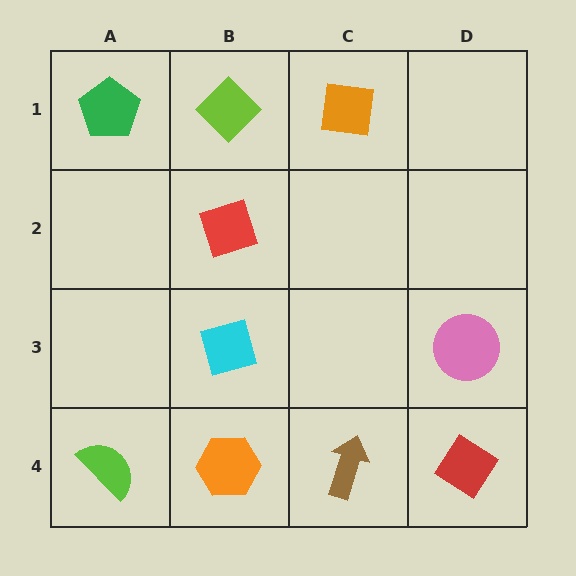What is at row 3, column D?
A pink circle.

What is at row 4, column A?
A lime semicircle.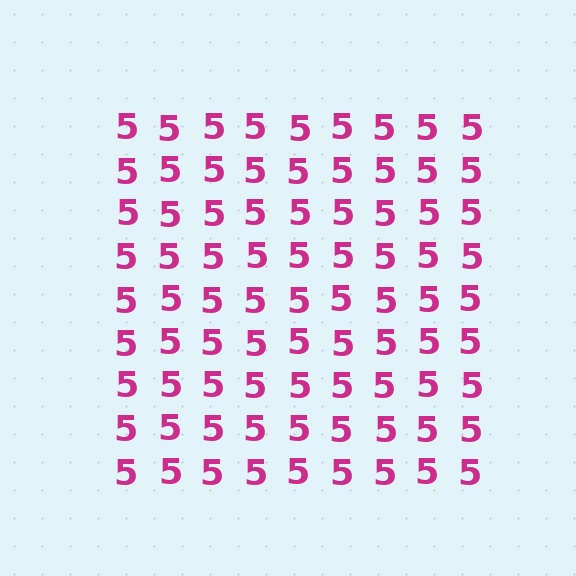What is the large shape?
The large shape is a square.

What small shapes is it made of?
It is made of small digit 5's.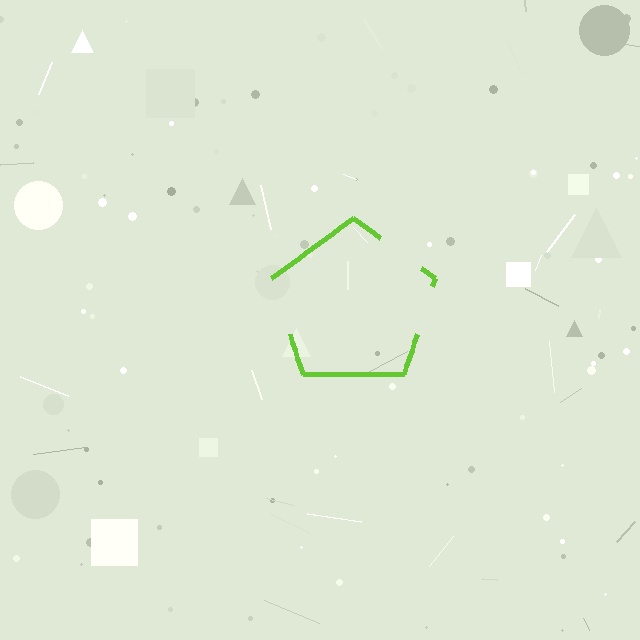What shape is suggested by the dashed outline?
The dashed outline suggests a pentagon.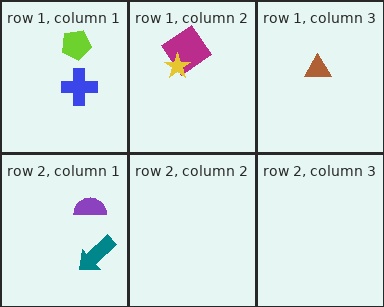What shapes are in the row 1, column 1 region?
The lime pentagon, the blue cross.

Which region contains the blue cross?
The row 1, column 1 region.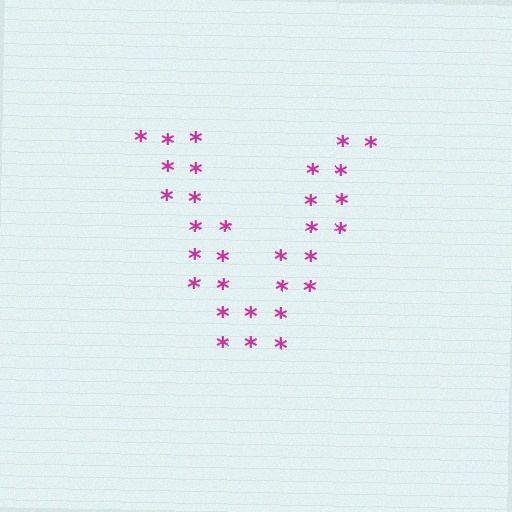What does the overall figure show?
The overall figure shows the letter V.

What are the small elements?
The small elements are asterisks.